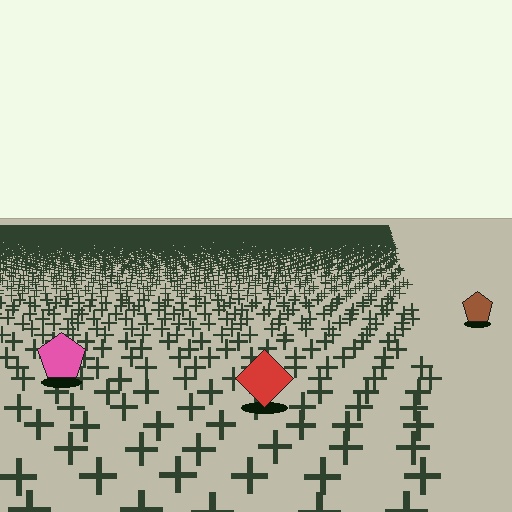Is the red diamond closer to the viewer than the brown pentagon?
Yes. The red diamond is closer — you can tell from the texture gradient: the ground texture is coarser near it.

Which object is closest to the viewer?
The red diamond is closest. The texture marks near it are larger and more spread out.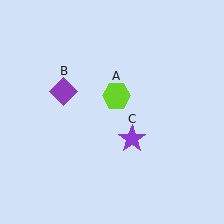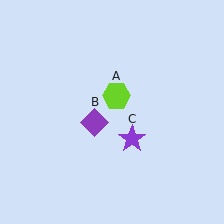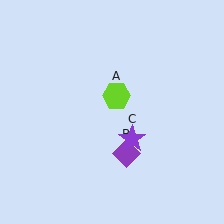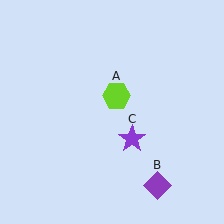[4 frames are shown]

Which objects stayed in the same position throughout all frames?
Lime hexagon (object A) and purple star (object C) remained stationary.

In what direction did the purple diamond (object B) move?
The purple diamond (object B) moved down and to the right.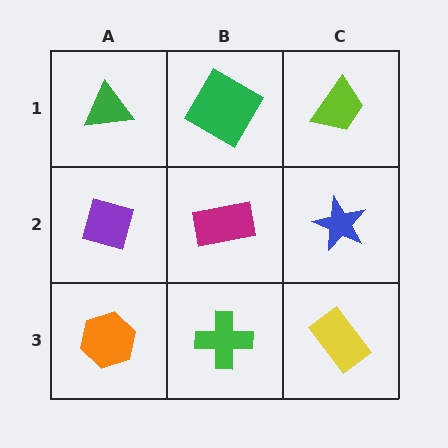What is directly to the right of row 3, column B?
A yellow rectangle.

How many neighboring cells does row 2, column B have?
4.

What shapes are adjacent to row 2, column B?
A green diamond (row 1, column B), a green cross (row 3, column B), a purple diamond (row 2, column A), a blue star (row 2, column C).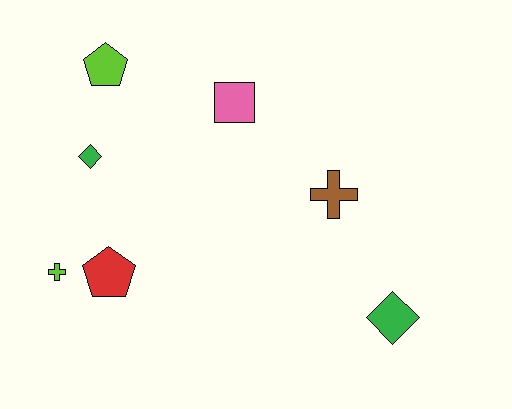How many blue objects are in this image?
There are no blue objects.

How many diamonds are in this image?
There are 2 diamonds.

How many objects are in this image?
There are 7 objects.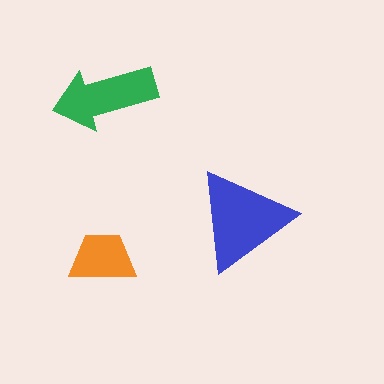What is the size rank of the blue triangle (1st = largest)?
1st.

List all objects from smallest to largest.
The orange trapezoid, the green arrow, the blue triangle.